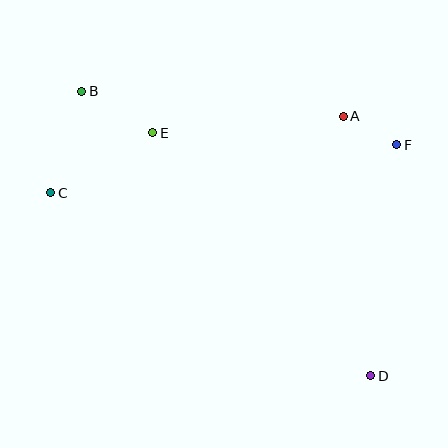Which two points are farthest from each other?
Points B and D are farthest from each other.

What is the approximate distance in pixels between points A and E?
The distance between A and E is approximately 191 pixels.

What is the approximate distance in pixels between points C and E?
The distance between C and E is approximately 118 pixels.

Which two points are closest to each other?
Points A and F are closest to each other.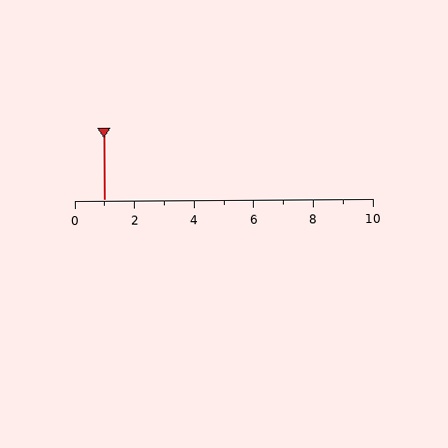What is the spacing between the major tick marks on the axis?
The major ticks are spaced 2 apart.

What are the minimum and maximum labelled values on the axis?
The axis runs from 0 to 10.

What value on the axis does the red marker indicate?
The marker indicates approximately 1.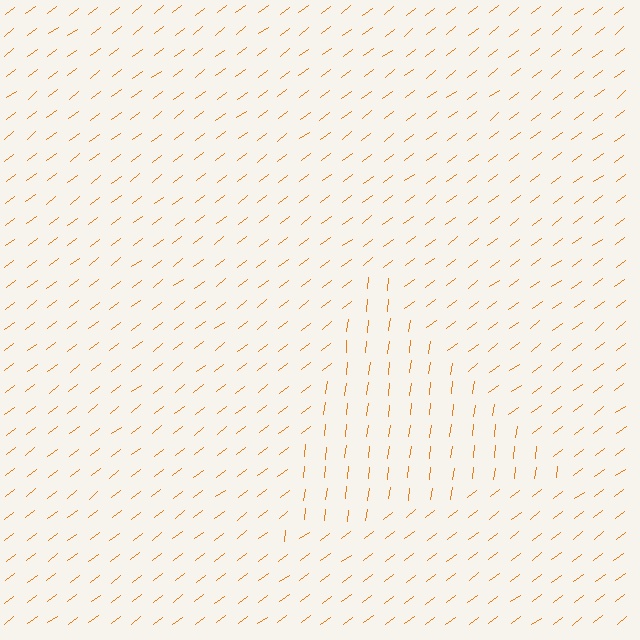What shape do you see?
I see a triangle.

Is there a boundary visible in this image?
Yes, there is a texture boundary formed by a change in line orientation.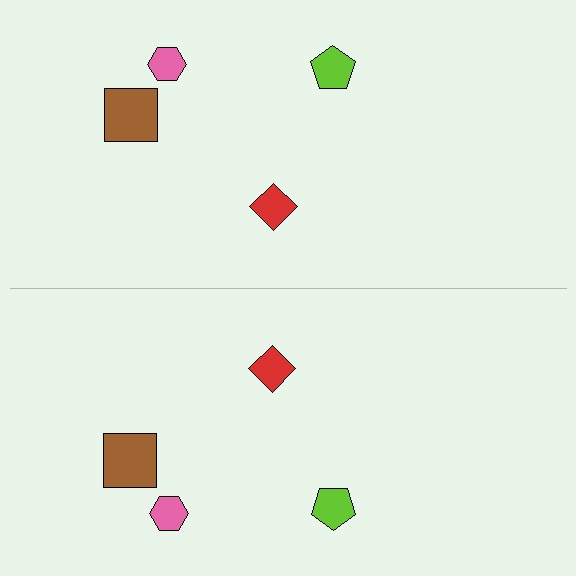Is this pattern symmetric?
Yes, this pattern has bilateral (reflection) symmetry.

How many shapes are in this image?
There are 8 shapes in this image.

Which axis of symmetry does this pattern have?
The pattern has a horizontal axis of symmetry running through the center of the image.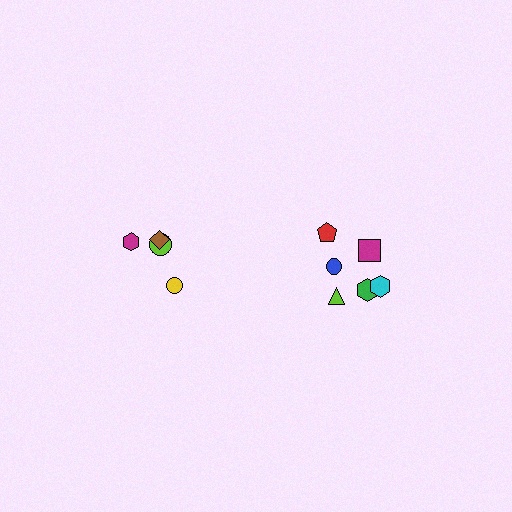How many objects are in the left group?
There are 4 objects.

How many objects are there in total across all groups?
There are 10 objects.